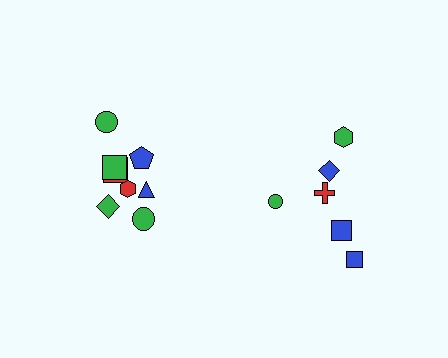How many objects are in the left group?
There are 8 objects.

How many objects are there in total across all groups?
There are 14 objects.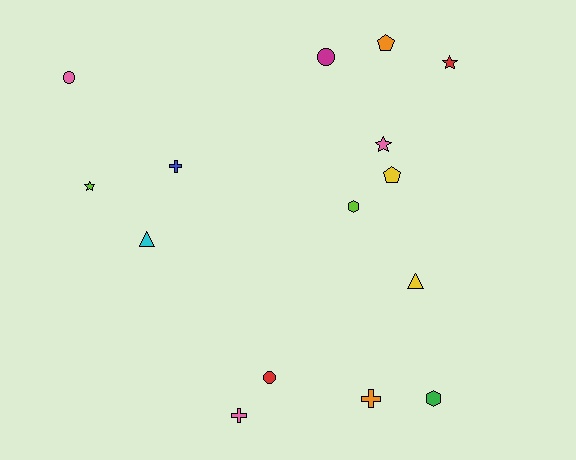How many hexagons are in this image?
There are 2 hexagons.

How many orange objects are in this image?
There are 2 orange objects.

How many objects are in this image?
There are 15 objects.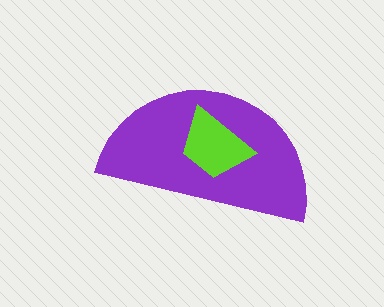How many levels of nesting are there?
2.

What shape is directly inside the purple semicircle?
The lime trapezoid.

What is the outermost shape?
The purple semicircle.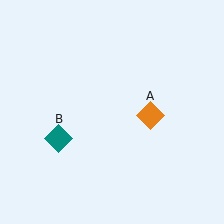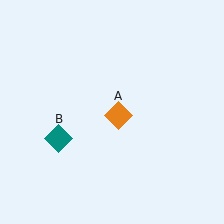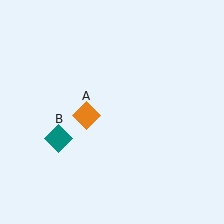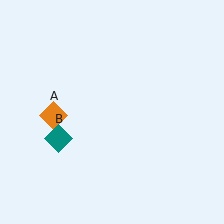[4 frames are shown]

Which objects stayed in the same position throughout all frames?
Teal diamond (object B) remained stationary.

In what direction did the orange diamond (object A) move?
The orange diamond (object A) moved left.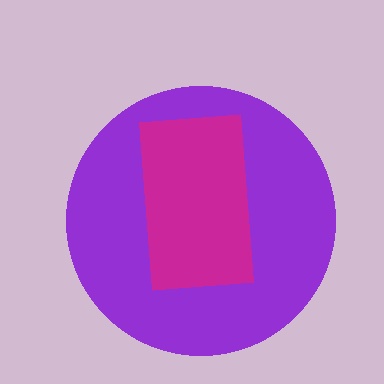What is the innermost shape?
The magenta rectangle.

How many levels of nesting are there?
2.